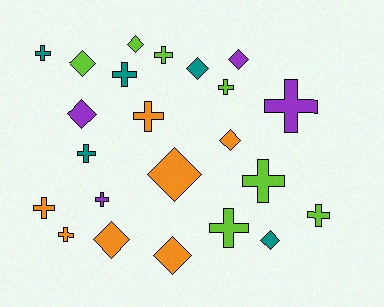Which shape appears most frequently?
Cross, with 13 objects.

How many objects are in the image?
There are 23 objects.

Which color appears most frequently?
Lime, with 7 objects.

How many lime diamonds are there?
There are 2 lime diamonds.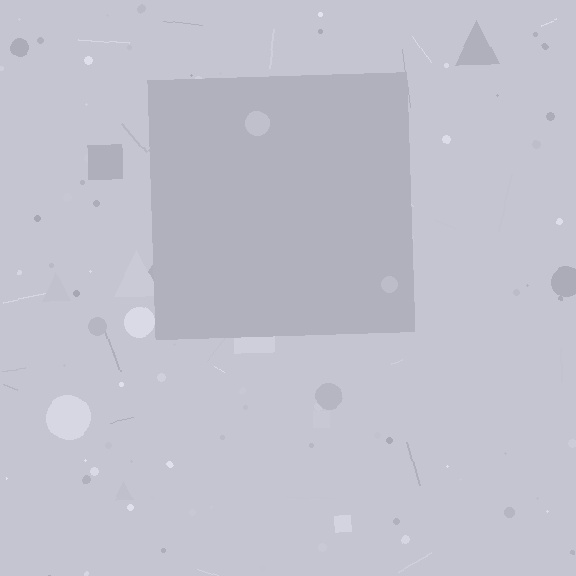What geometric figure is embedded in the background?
A square is embedded in the background.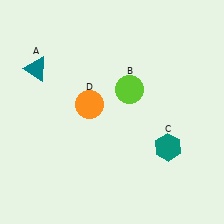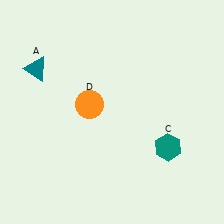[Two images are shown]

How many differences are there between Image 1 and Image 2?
There is 1 difference between the two images.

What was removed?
The lime circle (B) was removed in Image 2.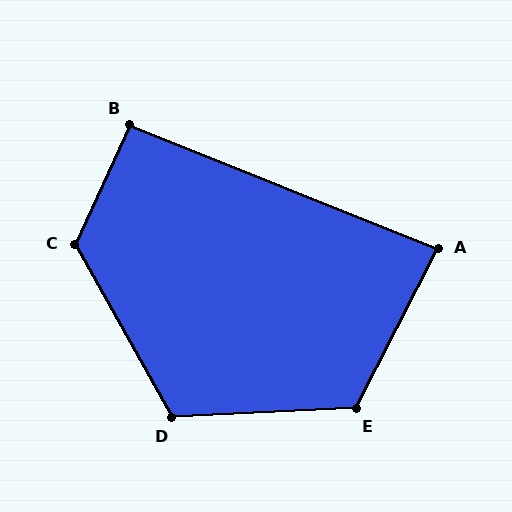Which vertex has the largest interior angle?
C, at approximately 126 degrees.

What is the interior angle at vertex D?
Approximately 117 degrees (obtuse).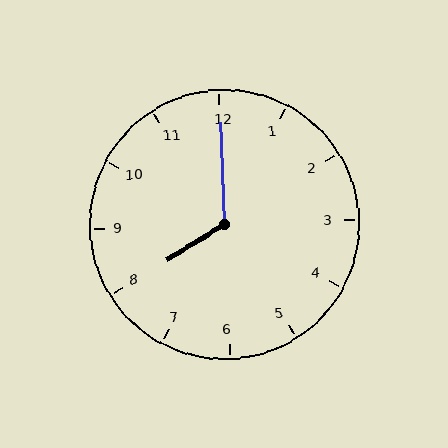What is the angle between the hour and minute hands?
Approximately 120 degrees.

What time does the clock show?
8:00.